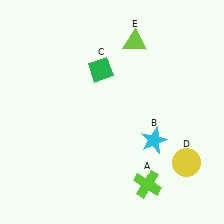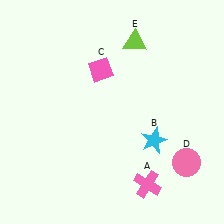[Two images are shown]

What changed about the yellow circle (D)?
In Image 1, D is yellow. In Image 2, it changed to pink.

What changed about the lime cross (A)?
In Image 1, A is lime. In Image 2, it changed to pink.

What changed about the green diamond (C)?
In Image 1, C is green. In Image 2, it changed to pink.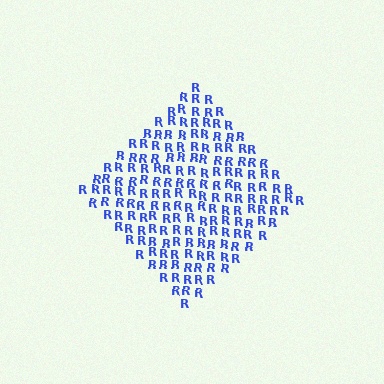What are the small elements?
The small elements are letter R's.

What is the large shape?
The large shape is a diamond.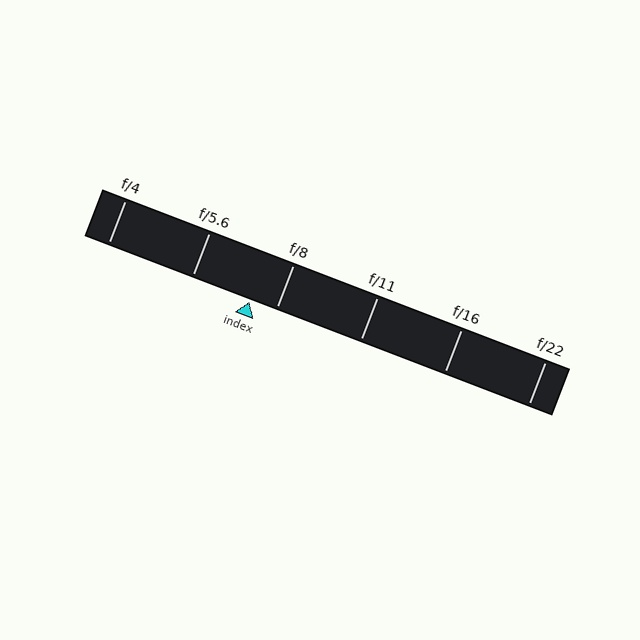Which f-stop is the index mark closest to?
The index mark is closest to f/8.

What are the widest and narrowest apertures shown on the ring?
The widest aperture shown is f/4 and the narrowest is f/22.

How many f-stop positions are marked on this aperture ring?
There are 6 f-stop positions marked.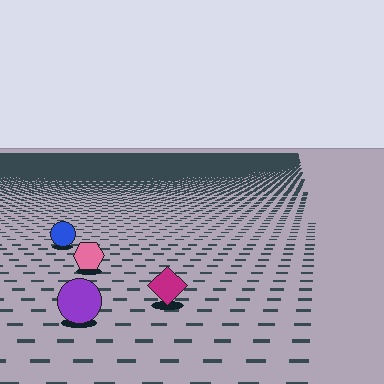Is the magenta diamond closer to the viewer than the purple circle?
No. The purple circle is closer — you can tell from the texture gradient: the ground texture is coarser near it.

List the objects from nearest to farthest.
From nearest to farthest: the purple circle, the magenta diamond, the pink hexagon, the blue circle.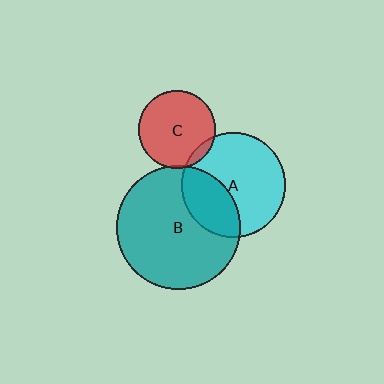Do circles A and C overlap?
Yes.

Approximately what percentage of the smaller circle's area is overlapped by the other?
Approximately 10%.